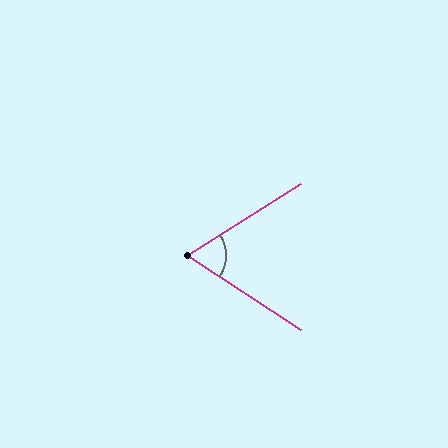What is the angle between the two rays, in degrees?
Approximately 66 degrees.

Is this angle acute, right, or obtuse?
It is acute.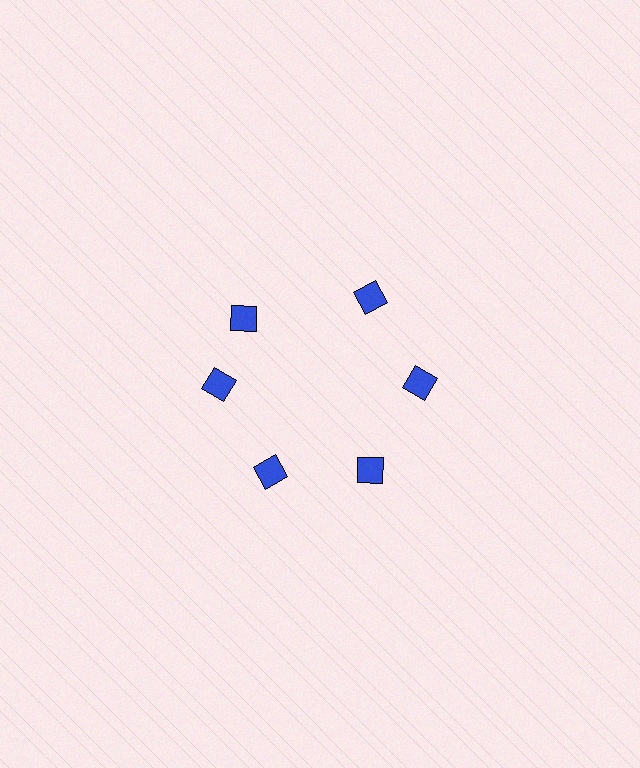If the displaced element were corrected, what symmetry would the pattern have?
It would have 6-fold rotational symmetry — the pattern would map onto itself every 60 degrees.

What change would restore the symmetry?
The symmetry would be restored by rotating it back into even spacing with its neighbors so that all 6 diamonds sit at equal angles and equal distance from the center.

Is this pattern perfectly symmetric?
No. The 6 blue diamonds are arranged in a ring, but one element near the 11 o'clock position is rotated out of alignment along the ring, breaking the 6-fold rotational symmetry.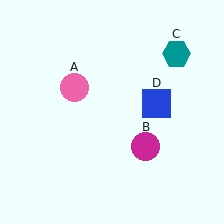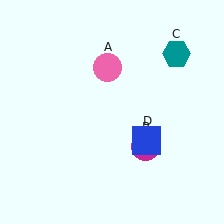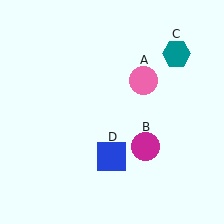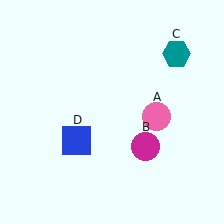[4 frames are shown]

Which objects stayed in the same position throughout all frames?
Magenta circle (object B) and teal hexagon (object C) remained stationary.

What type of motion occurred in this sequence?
The pink circle (object A), blue square (object D) rotated clockwise around the center of the scene.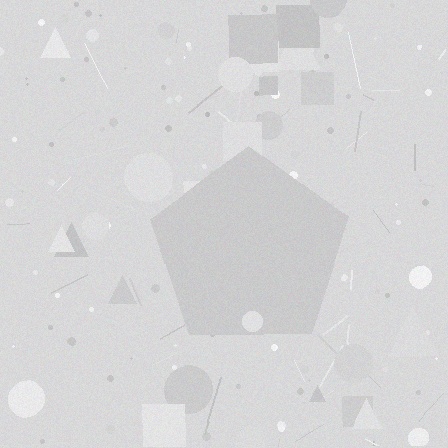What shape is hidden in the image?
A pentagon is hidden in the image.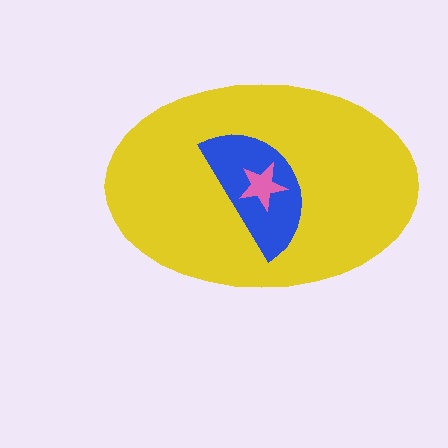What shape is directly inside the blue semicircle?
The pink star.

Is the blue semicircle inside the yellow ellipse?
Yes.